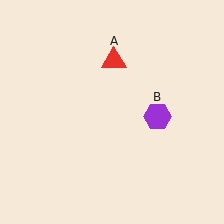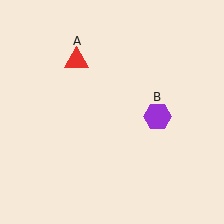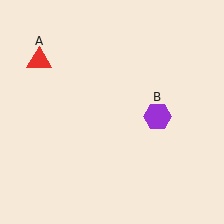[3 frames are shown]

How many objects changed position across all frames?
1 object changed position: red triangle (object A).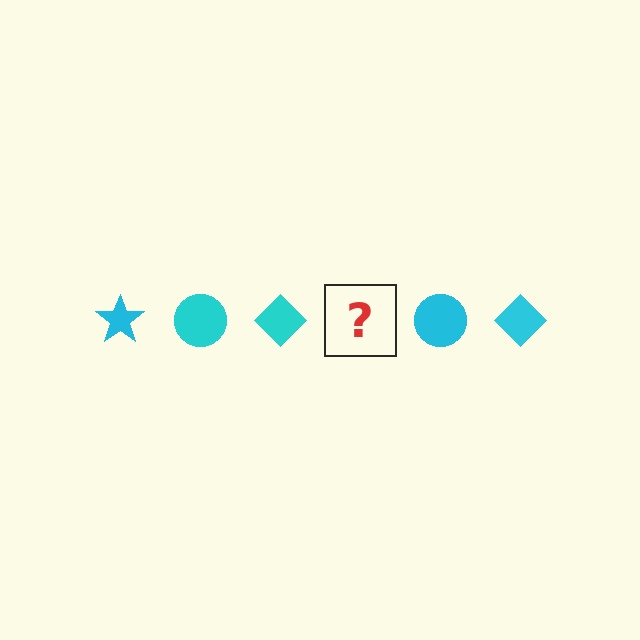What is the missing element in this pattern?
The missing element is a cyan star.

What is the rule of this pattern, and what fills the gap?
The rule is that the pattern cycles through star, circle, diamond shapes in cyan. The gap should be filled with a cyan star.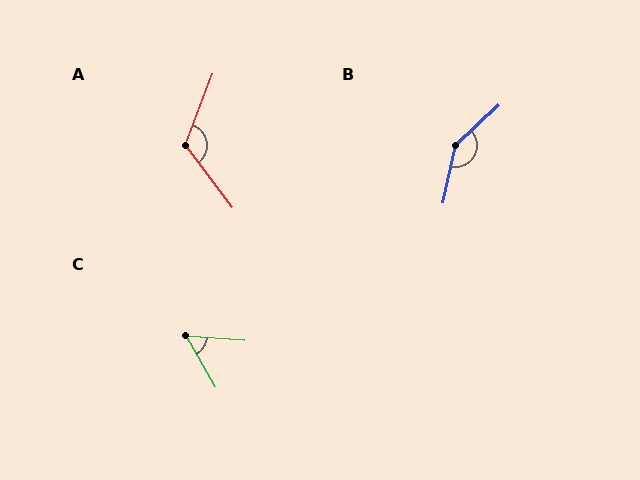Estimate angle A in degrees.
Approximately 122 degrees.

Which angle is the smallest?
C, at approximately 56 degrees.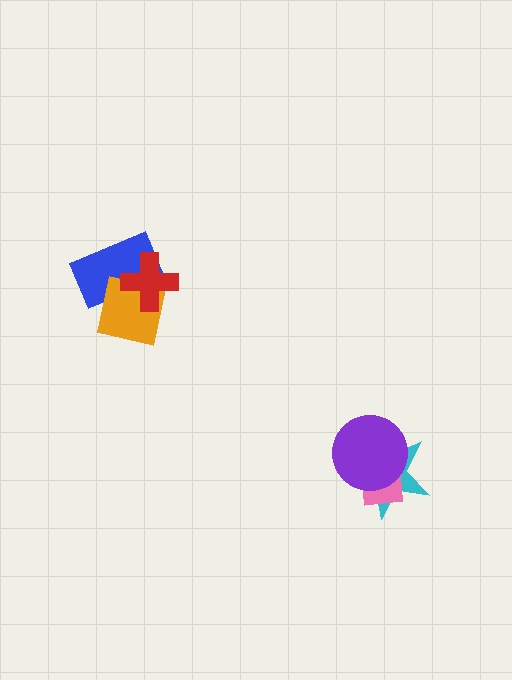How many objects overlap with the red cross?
2 objects overlap with the red cross.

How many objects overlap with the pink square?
2 objects overlap with the pink square.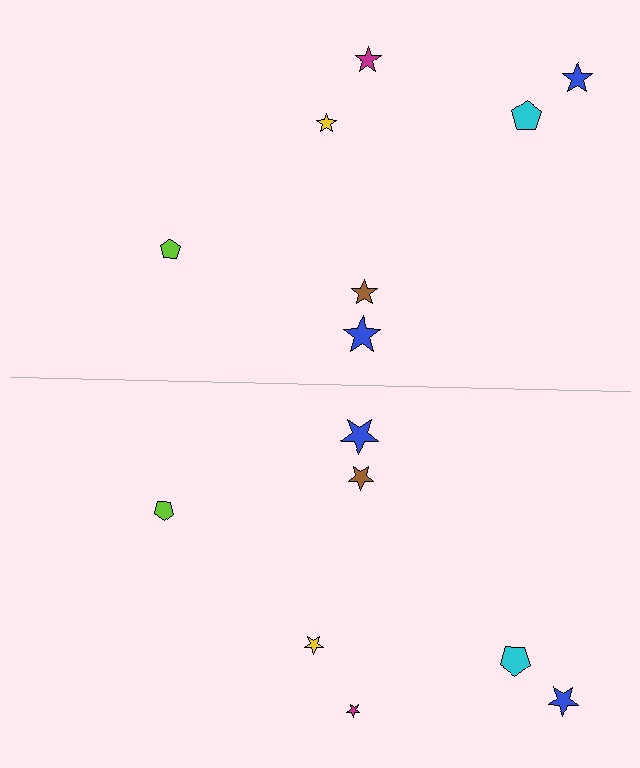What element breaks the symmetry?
The magenta star on the bottom side has a different size than its mirror counterpart.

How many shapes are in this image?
There are 14 shapes in this image.